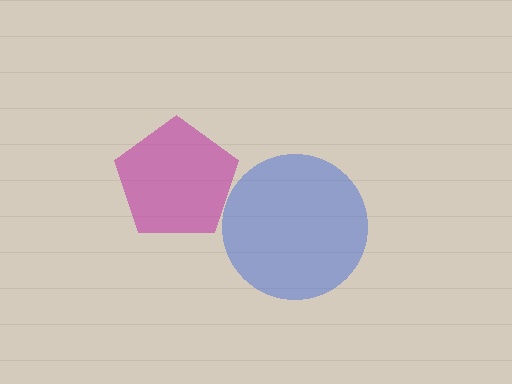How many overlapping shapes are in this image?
There are 2 overlapping shapes in the image.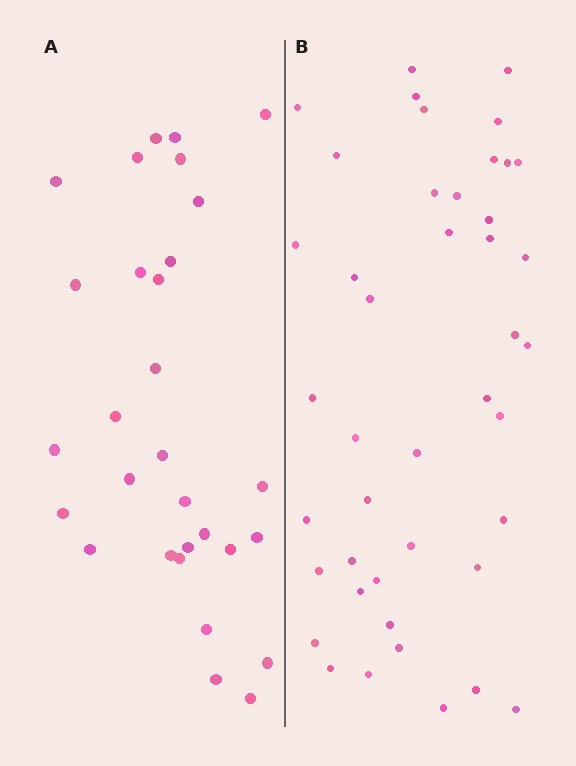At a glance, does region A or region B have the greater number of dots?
Region B (the right region) has more dots.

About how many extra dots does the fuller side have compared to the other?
Region B has approximately 15 more dots than region A.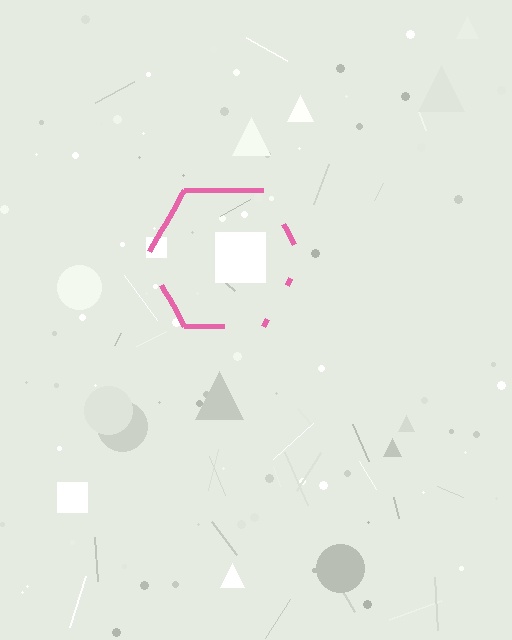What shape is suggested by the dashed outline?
The dashed outline suggests a hexagon.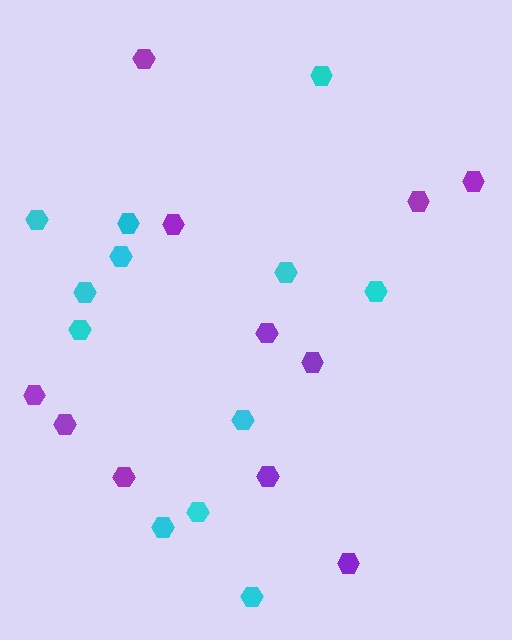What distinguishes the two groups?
There are 2 groups: one group of purple hexagons (11) and one group of cyan hexagons (12).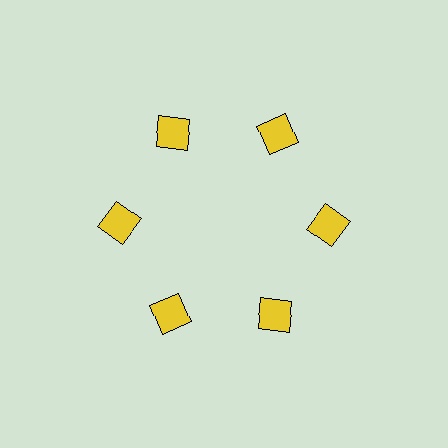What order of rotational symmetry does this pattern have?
This pattern has 6-fold rotational symmetry.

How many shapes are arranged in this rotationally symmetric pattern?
There are 6 shapes, arranged in 6 groups of 1.